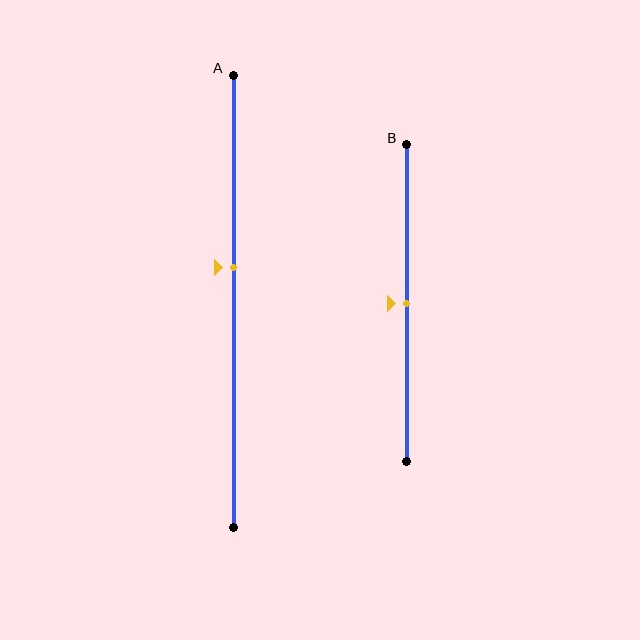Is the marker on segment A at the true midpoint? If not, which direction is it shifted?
No, the marker on segment A is shifted upward by about 8% of the segment length.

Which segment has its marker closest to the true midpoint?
Segment B has its marker closest to the true midpoint.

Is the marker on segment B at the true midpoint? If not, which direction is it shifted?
Yes, the marker on segment B is at the true midpoint.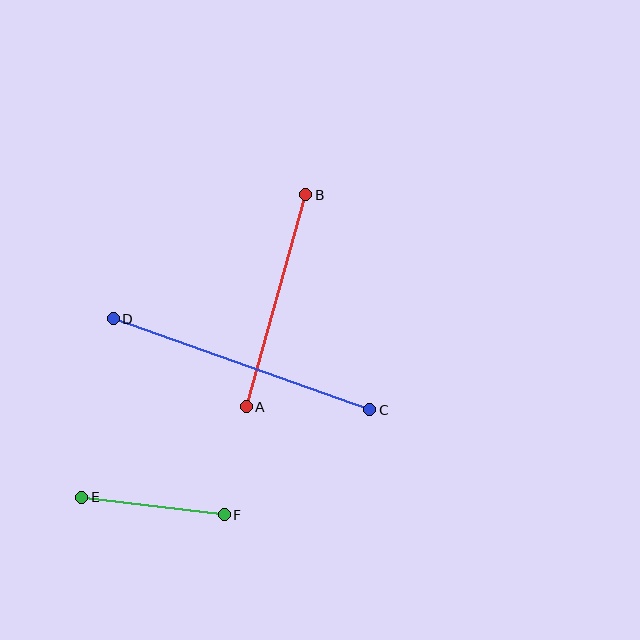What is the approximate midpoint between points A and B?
The midpoint is at approximately (276, 301) pixels.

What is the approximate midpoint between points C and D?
The midpoint is at approximately (242, 364) pixels.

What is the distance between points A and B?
The distance is approximately 220 pixels.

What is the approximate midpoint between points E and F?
The midpoint is at approximately (153, 506) pixels.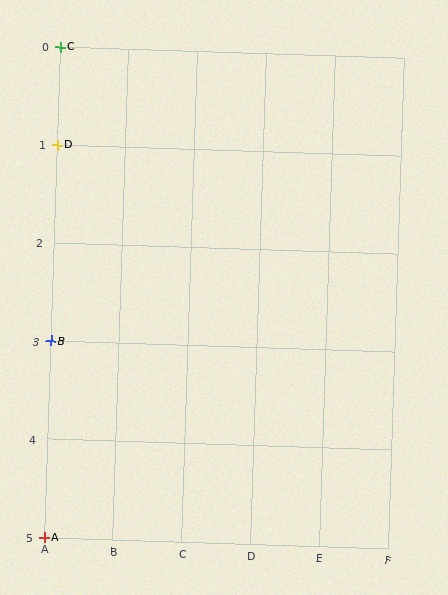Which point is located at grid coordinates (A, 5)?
Point A is at (A, 5).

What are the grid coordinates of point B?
Point B is at grid coordinates (A, 3).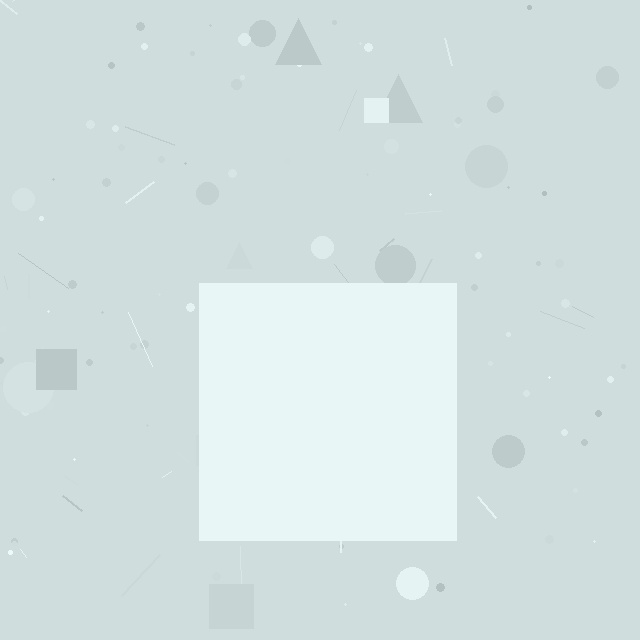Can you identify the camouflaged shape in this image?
The camouflaged shape is a square.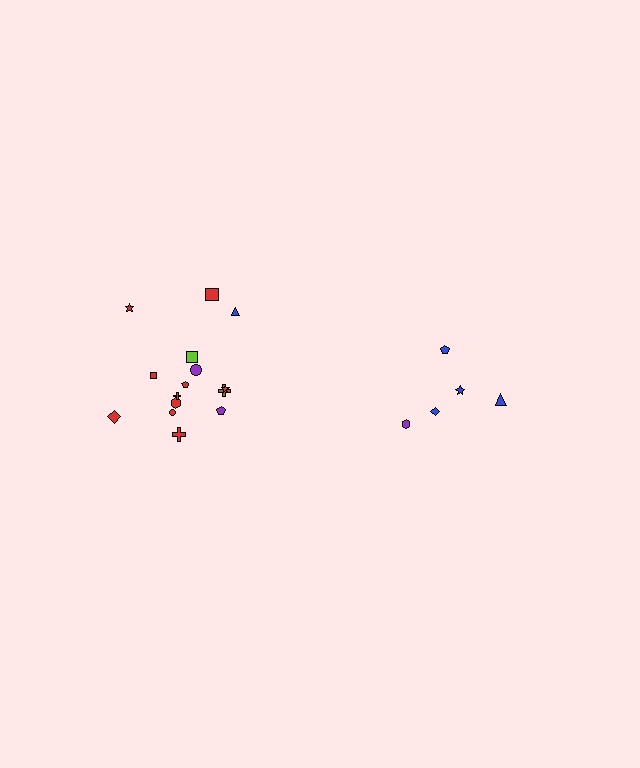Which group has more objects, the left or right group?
The left group.